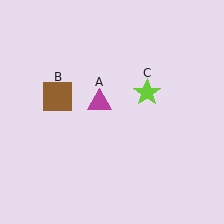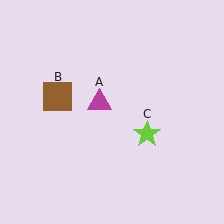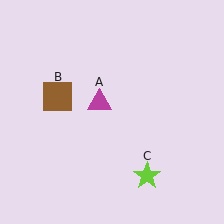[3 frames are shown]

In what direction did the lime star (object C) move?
The lime star (object C) moved down.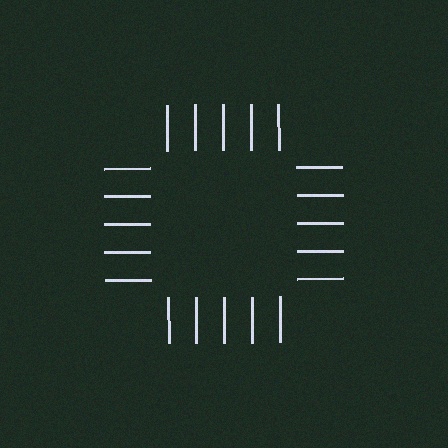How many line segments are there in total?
20 — 5 along each of the 4 edges.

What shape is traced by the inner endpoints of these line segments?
An illusory square — the line segments terminate on its edges but no continuous stroke is drawn.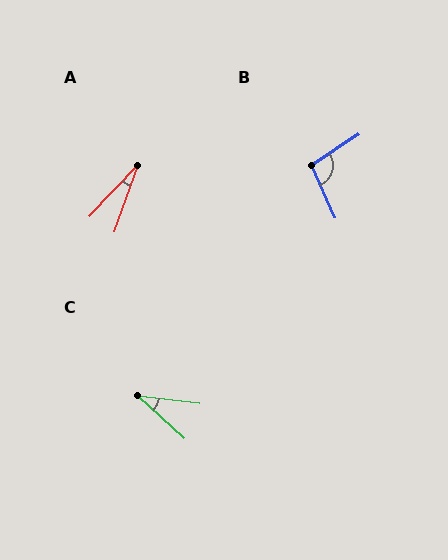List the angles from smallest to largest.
A (24°), C (36°), B (100°).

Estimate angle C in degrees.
Approximately 36 degrees.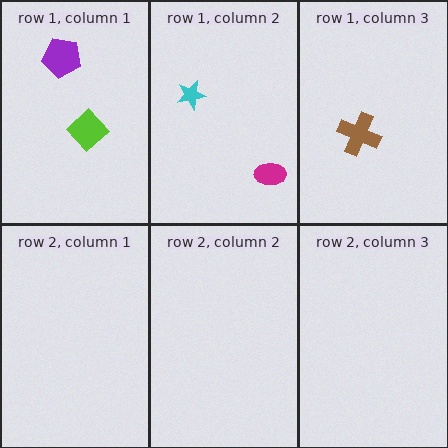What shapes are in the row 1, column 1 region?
The purple pentagon, the lime diamond.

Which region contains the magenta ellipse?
The row 1, column 2 region.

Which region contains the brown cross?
The row 1, column 3 region.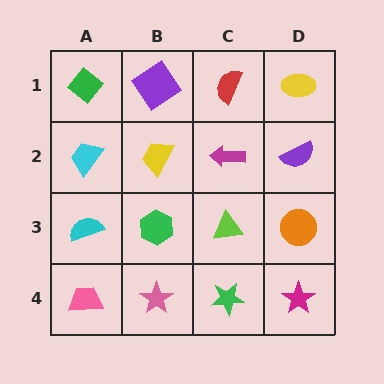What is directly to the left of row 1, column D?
A red semicircle.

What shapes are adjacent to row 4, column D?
An orange circle (row 3, column D), a green star (row 4, column C).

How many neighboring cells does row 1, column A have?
2.